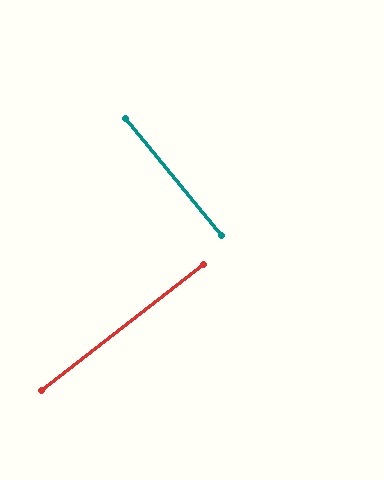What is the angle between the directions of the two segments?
Approximately 88 degrees.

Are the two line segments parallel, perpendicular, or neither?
Perpendicular — they meet at approximately 88°.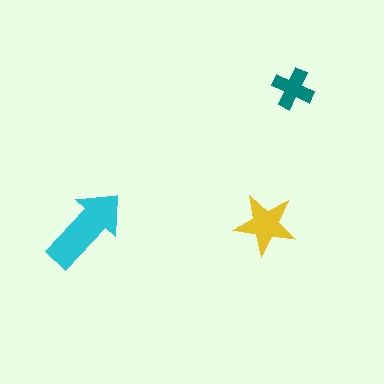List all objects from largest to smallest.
The cyan arrow, the yellow star, the teal cross.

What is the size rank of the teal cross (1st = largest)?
3rd.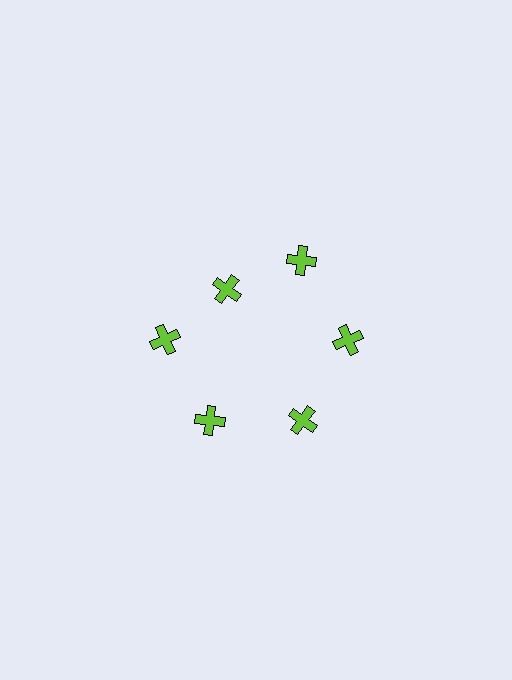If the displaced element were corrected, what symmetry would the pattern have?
It would have 6-fold rotational symmetry — the pattern would map onto itself every 60 degrees.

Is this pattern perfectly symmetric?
No. The 6 lime crosses are arranged in a ring, but one element near the 11 o'clock position is pulled inward toward the center, breaking the 6-fold rotational symmetry.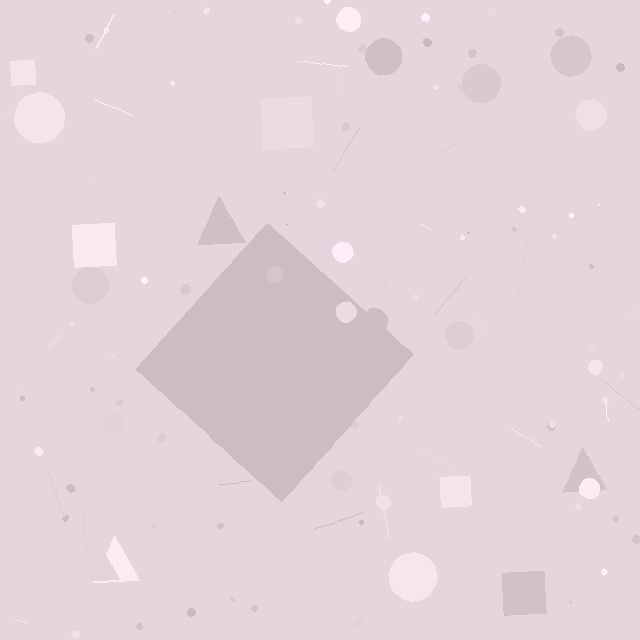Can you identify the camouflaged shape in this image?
The camouflaged shape is a diamond.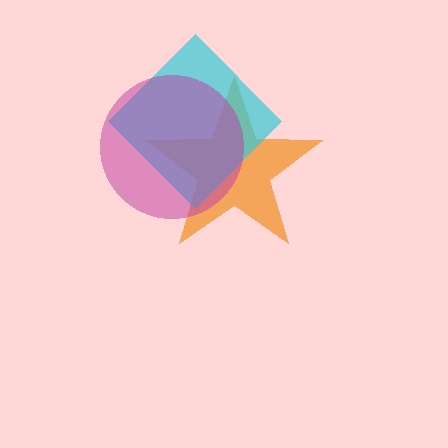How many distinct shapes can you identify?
There are 3 distinct shapes: an orange star, a cyan diamond, a magenta circle.